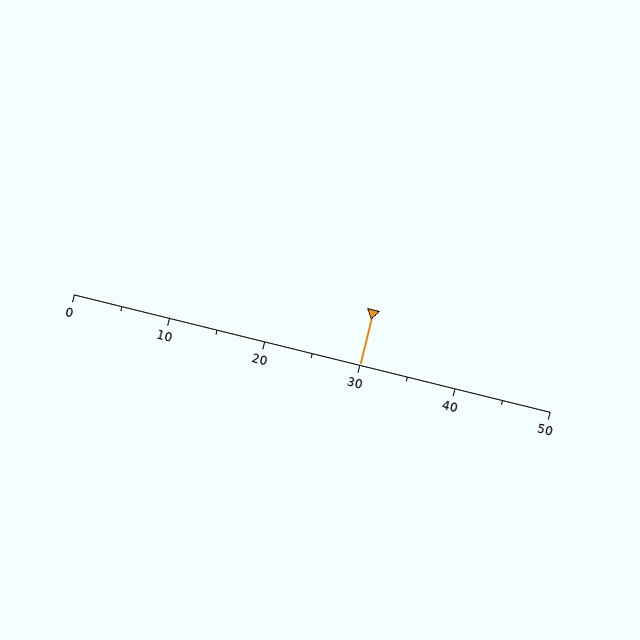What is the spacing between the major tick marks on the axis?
The major ticks are spaced 10 apart.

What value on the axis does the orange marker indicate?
The marker indicates approximately 30.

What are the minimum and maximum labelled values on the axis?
The axis runs from 0 to 50.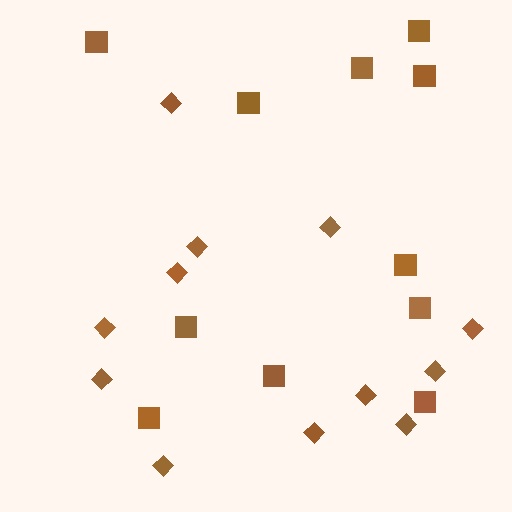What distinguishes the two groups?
There are 2 groups: one group of squares (11) and one group of diamonds (12).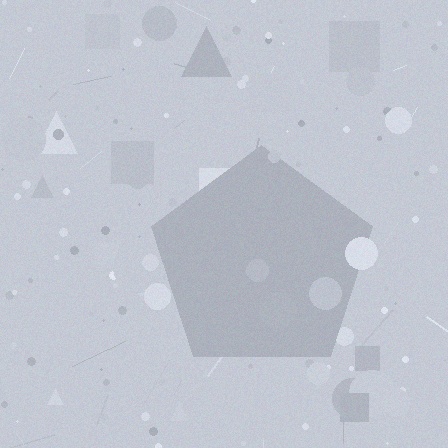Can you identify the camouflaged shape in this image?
The camouflaged shape is a pentagon.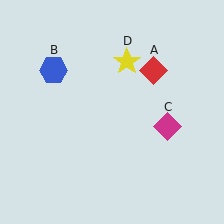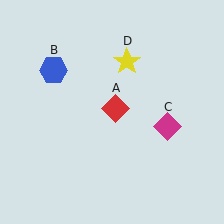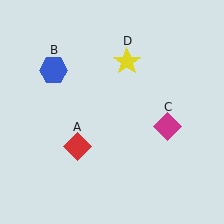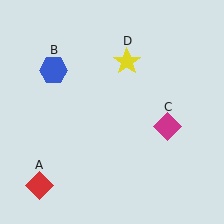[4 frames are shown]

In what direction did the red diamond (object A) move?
The red diamond (object A) moved down and to the left.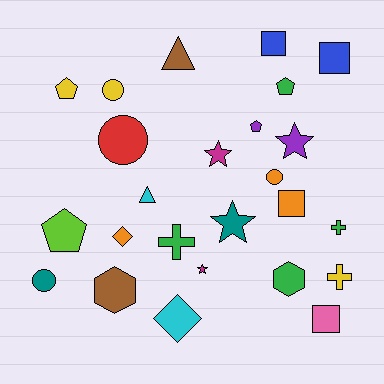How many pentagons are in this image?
There are 4 pentagons.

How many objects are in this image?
There are 25 objects.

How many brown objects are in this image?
There are 2 brown objects.